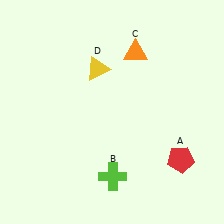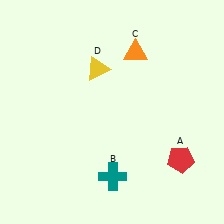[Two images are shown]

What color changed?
The cross (B) changed from lime in Image 1 to teal in Image 2.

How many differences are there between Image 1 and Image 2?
There is 1 difference between the two images.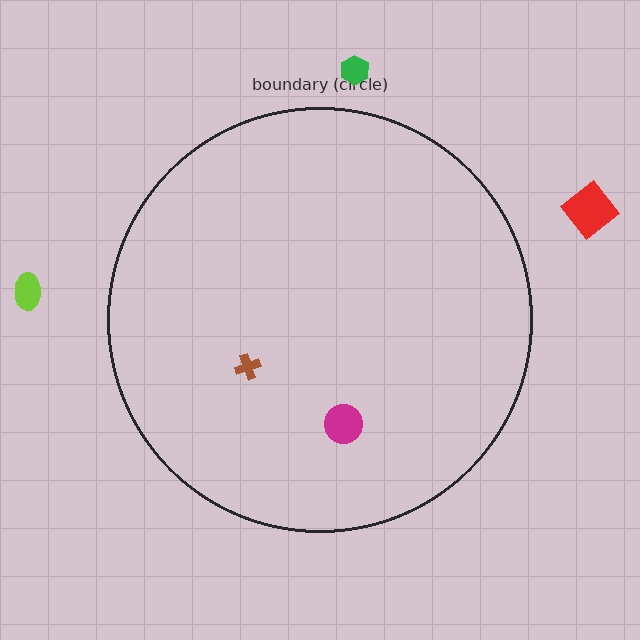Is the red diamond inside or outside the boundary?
Outside.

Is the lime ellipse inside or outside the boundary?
Outside.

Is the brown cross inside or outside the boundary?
Inside.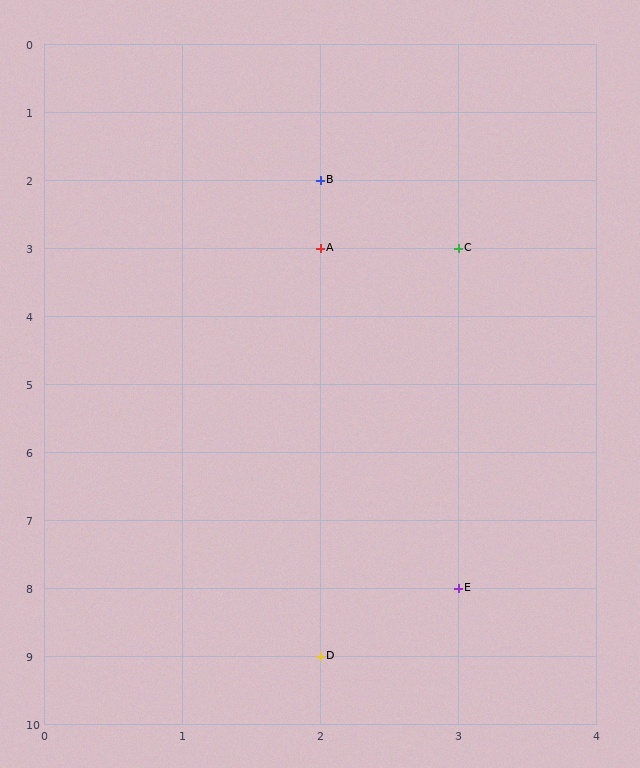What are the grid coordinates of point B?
Point B is at grid coordinates (2, 2).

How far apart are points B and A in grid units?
Points B and A are 1 row apart.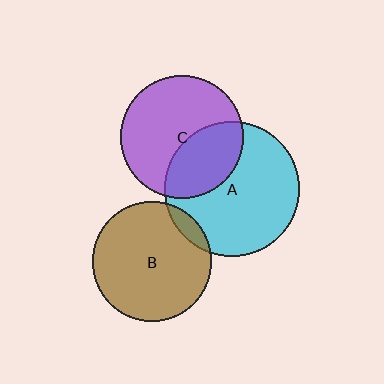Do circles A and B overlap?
Yes.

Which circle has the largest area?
Circle A (cyan).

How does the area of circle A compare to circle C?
Approximately 1.2 times.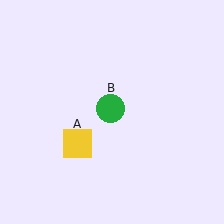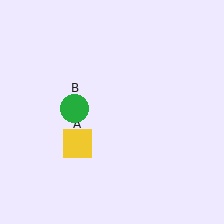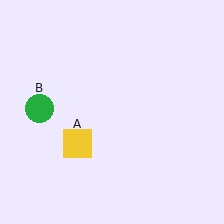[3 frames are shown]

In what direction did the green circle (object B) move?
The green circle (object B) moved left.